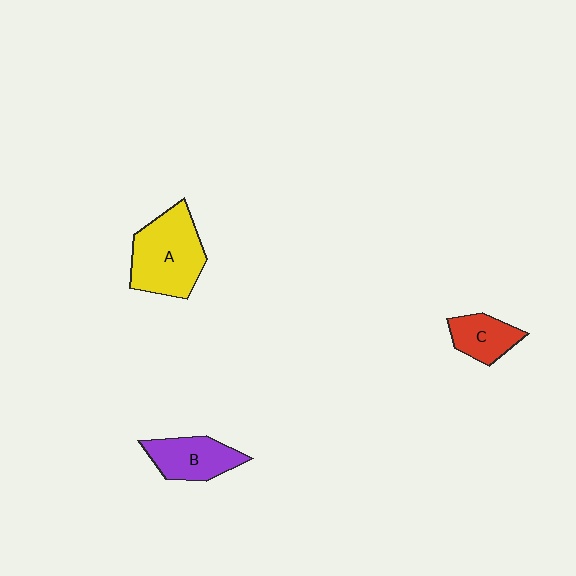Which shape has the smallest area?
Shape C (red).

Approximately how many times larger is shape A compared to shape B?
Approximately 1.6 times.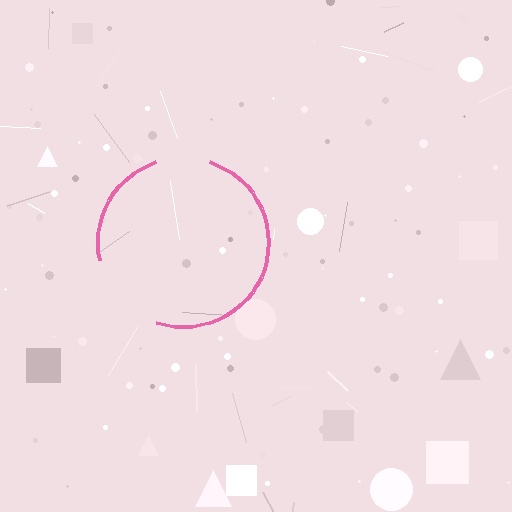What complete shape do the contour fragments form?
The contour fragments form a circle.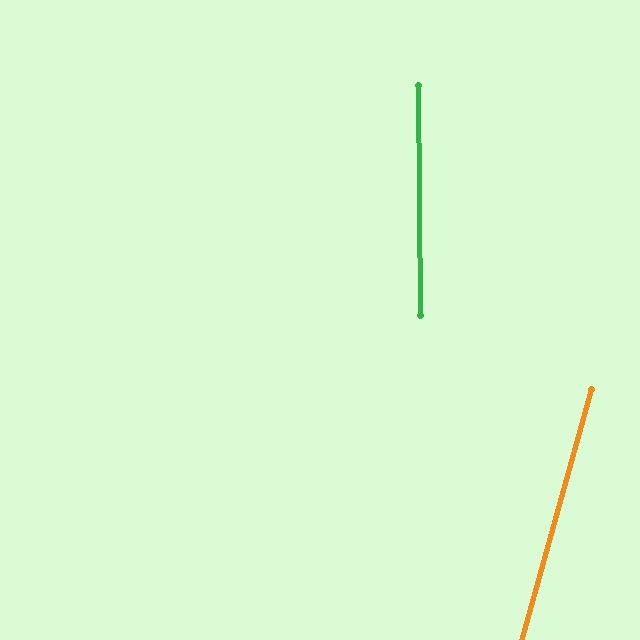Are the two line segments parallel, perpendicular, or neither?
Neither parallel nor perpendicular — they differ by about 16°.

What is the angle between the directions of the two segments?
Approximately 16 degrees.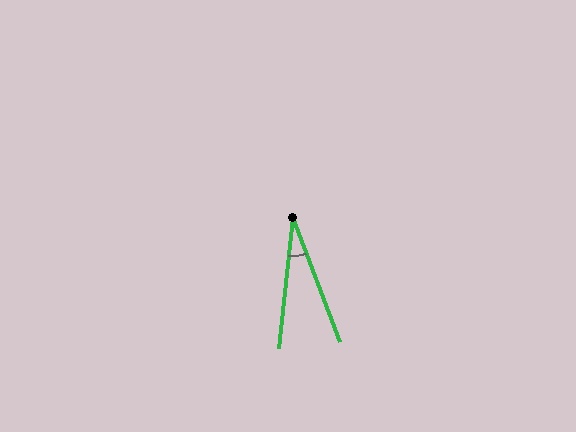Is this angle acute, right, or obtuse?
It is acute.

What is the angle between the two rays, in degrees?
Approximately 27 degrees.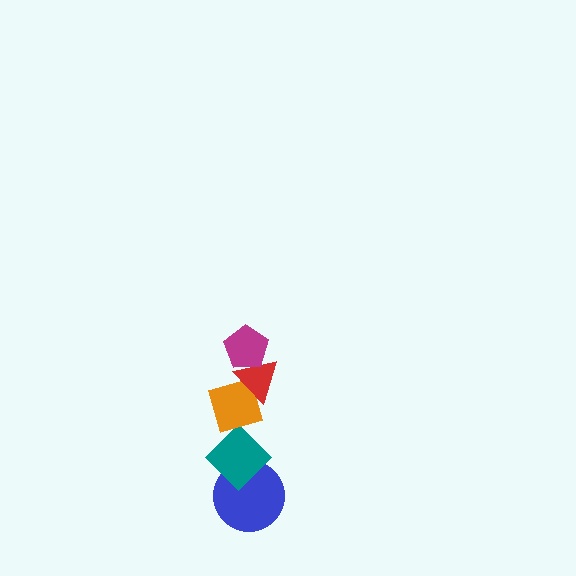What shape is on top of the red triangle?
The magenta pentagon is on top of the red triangle.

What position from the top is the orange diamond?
The orange diamond is 3rd from the top.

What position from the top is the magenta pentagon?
The magenta pentagon is 1st from the top.